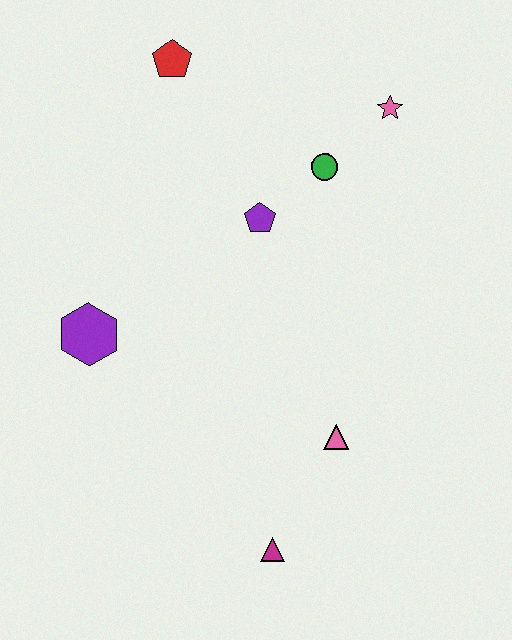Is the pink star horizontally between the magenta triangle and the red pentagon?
No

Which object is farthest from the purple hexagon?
The pink star is farthest from the purple hexagon.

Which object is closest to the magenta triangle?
The pink triangle is closest to the magenta triangle.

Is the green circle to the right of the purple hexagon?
Yes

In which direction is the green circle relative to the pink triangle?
The green circle is above the pink triangle.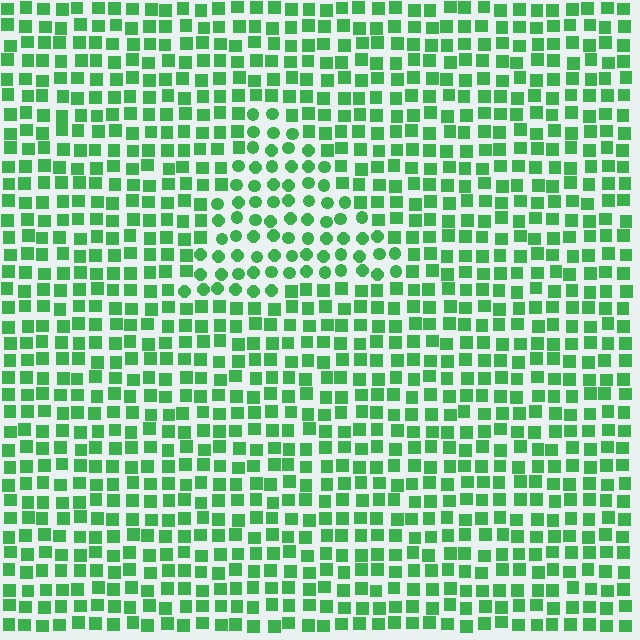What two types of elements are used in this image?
The image uses circles inside the triangle region and squares outside it.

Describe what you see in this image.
The image is filled with small green elements arranged in a uniform grid. A triangle-shaped region contains circles, while the surrounding area contains squares. The boundary is defined purely by the change in element shape.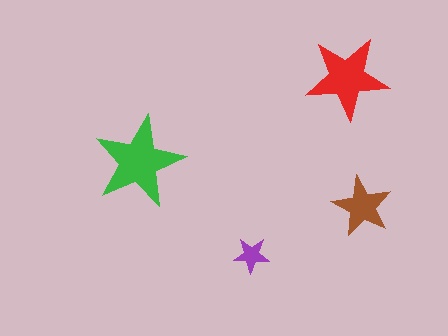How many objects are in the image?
There are 4 objects in the image.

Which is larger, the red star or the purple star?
The red one.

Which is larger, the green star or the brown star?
The green one.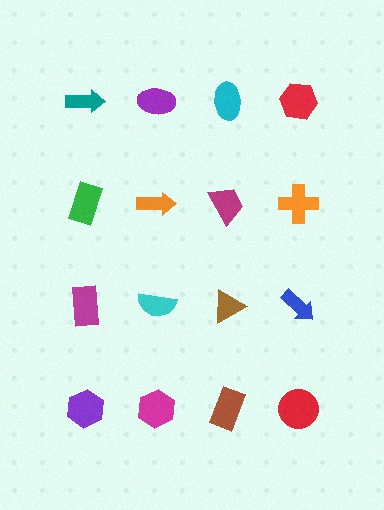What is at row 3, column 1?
A magenta rectangle.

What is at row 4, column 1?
A purple hexagon.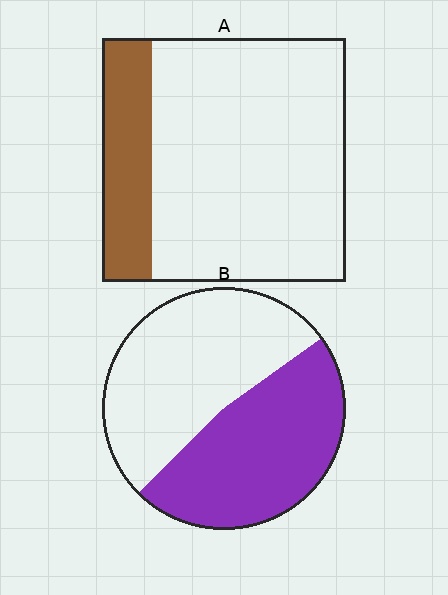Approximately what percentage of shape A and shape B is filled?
A is approximately 20% and B is approximately 50%.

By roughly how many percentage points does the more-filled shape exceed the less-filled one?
By roughly 25 percentage points (B over A).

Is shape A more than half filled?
No.